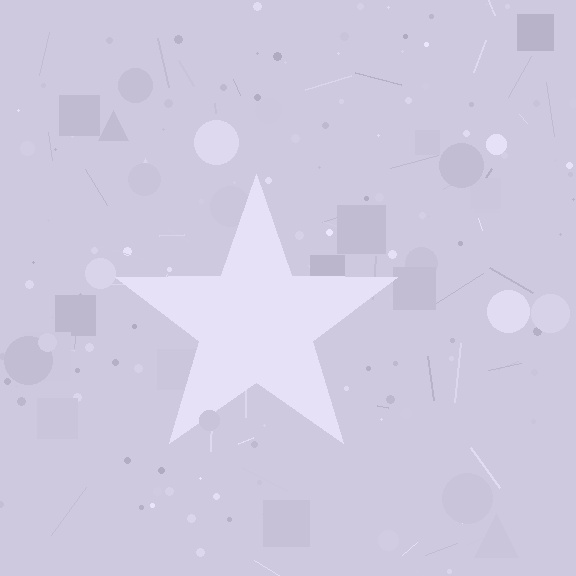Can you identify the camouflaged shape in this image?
The camouflaged shape is a star.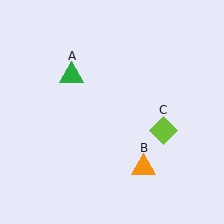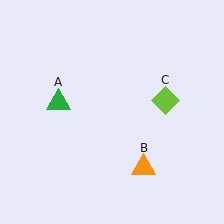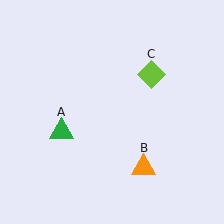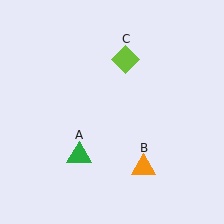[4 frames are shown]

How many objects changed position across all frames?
2 objects changed position: green triangle (object A), lime diamond (object C).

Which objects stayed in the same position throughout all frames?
Orange triangle (object B) remained stationary.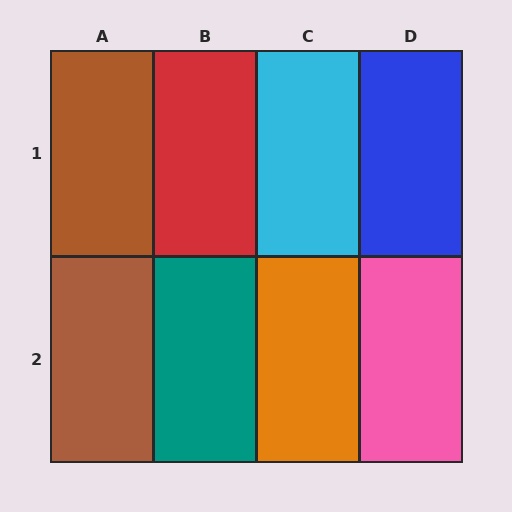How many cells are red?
1 cell is red.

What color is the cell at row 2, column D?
Pink.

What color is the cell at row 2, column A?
Brown.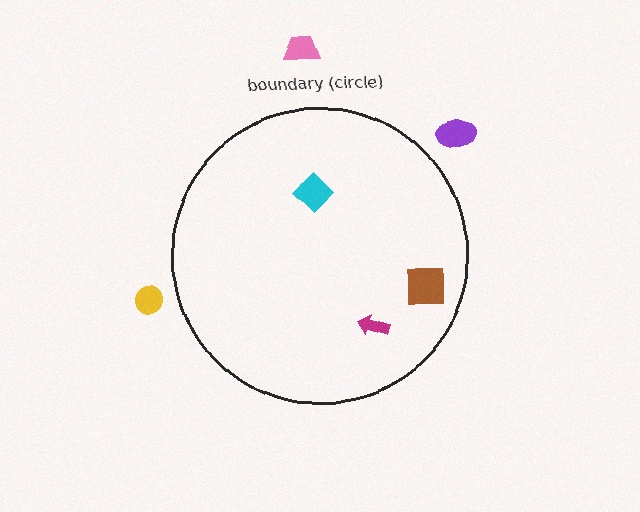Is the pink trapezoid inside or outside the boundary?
Outside.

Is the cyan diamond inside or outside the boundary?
Inside.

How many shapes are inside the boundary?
3 inside, 3 outside.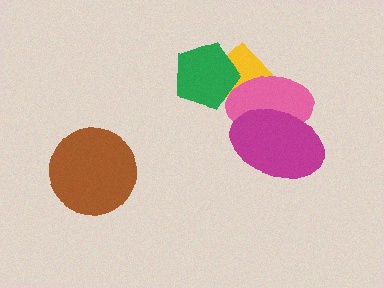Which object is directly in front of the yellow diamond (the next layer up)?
The green pentagon is directly in front of the yellow diamond.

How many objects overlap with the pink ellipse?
3 objects overlap with the pink ellipse.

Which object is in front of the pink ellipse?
The magenta ellipse is in front of the pink ellipse.